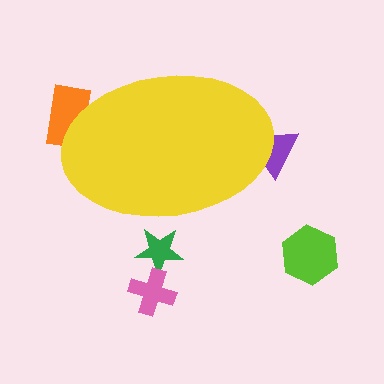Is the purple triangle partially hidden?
Yes, the purple triangle is partially hidden behind the yellow ellipse.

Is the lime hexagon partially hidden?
No, the lime hexagon is fully visible.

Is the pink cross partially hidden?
No, the pink cross is fully visible.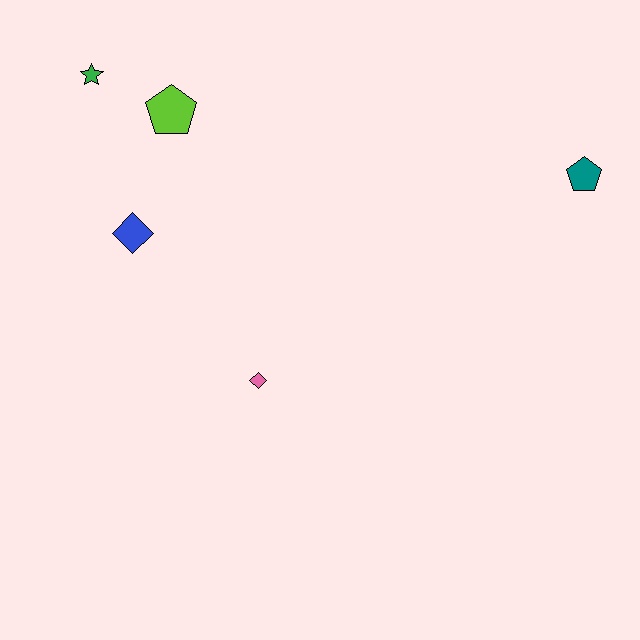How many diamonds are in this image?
There are 2 diamonds.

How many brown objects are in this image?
There are no brown objects.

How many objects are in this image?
There are 5 objects.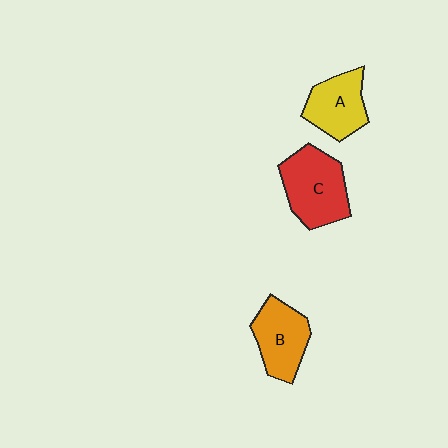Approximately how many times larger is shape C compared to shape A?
Approximately 1.3 times.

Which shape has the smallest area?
Shape A (yellow).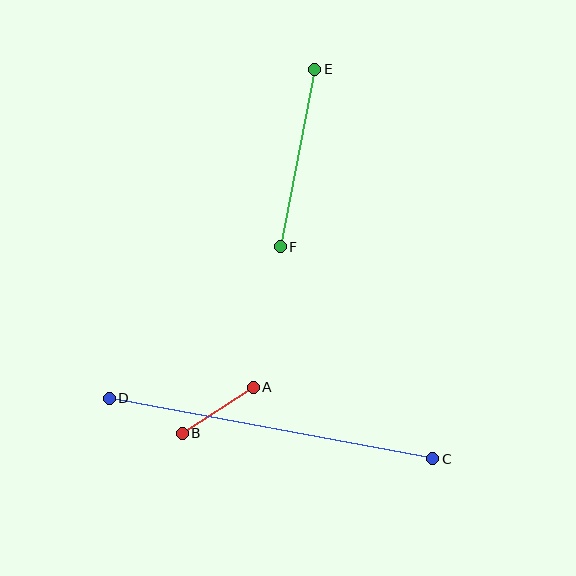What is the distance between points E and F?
The distance is approximately 181 pixels.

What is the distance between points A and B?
The distance is approximately 84 pixels.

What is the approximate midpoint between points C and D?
The midpoint is at approximately (271, 429) pixels.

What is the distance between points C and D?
The distance is approximately 329 pixels.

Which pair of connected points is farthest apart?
Points C and D are farthest apart.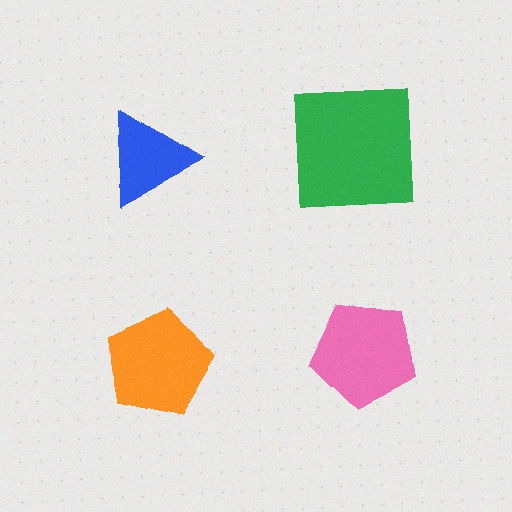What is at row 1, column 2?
A green square.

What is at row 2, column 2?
A pink pentagon.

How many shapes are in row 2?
2 shapes.